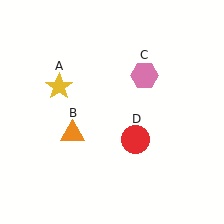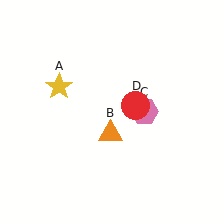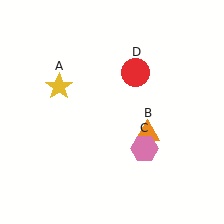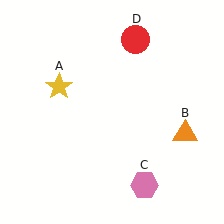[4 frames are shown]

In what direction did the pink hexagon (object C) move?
The pink hexagon (object C) moved down.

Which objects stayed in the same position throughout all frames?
Yellow star (object A) remained stationary.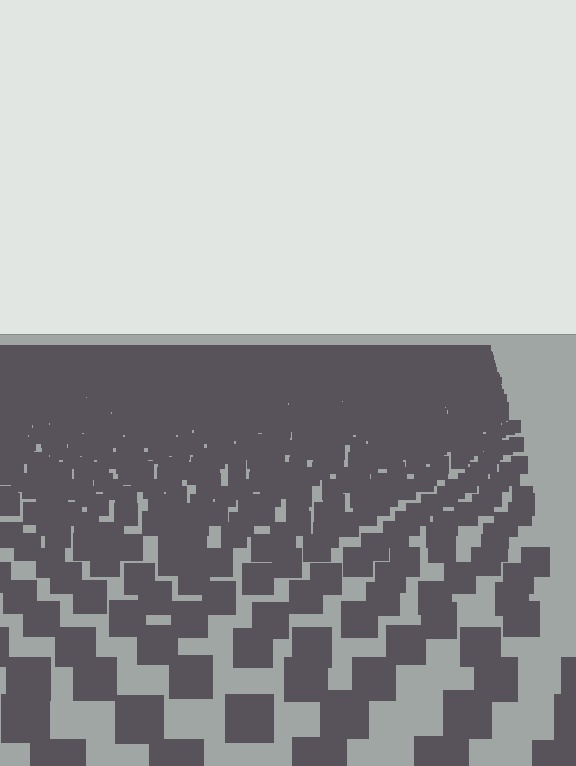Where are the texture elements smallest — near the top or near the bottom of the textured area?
Near the top.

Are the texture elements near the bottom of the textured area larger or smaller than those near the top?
Larger. Near the bottom, elements are closer to the viewer and appear at a bigger on-screen size.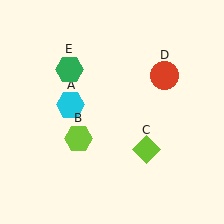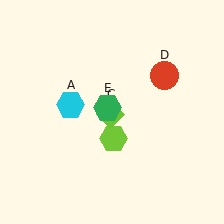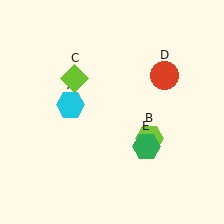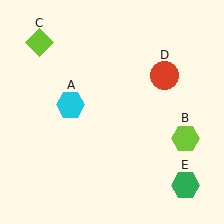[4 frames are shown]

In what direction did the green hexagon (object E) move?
The green hexagon (object E) moved down and to the right.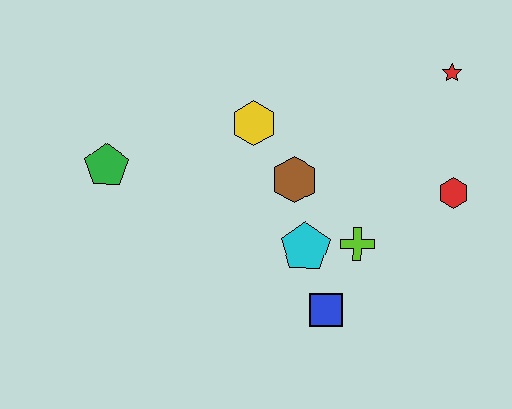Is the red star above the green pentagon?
Yes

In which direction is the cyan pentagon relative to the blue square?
The cyan pentagon is above the blue square.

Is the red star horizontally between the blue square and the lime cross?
No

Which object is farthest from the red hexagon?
The green pentagon is farthest from the red hexagon.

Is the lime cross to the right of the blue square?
Yes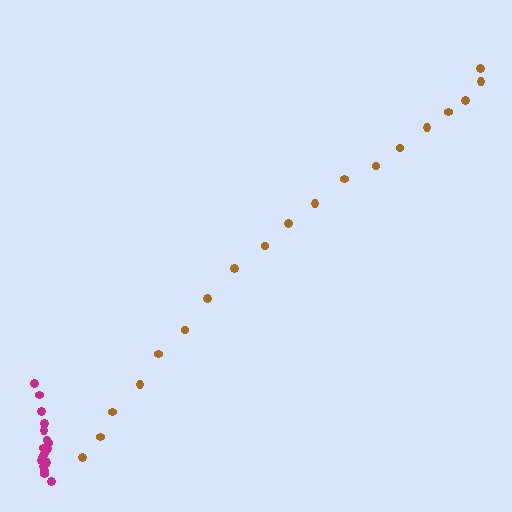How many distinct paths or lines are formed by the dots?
There are 2 distinct paths.